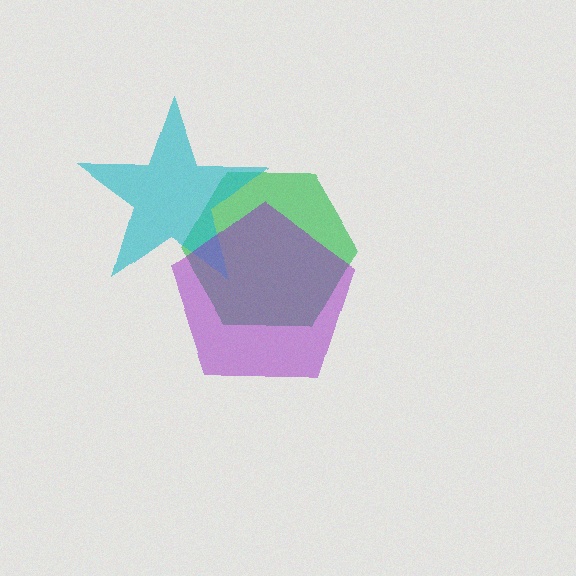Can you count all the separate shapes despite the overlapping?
Yes, there are 3 separate shapes.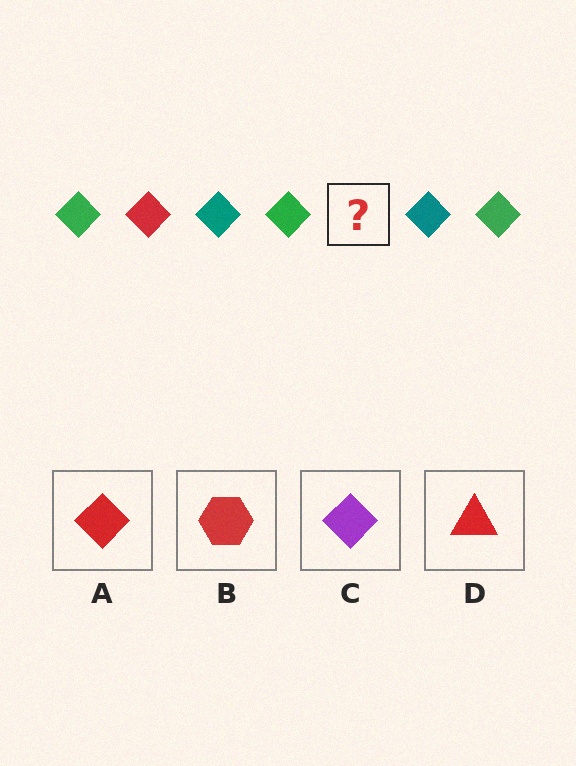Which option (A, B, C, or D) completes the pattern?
A.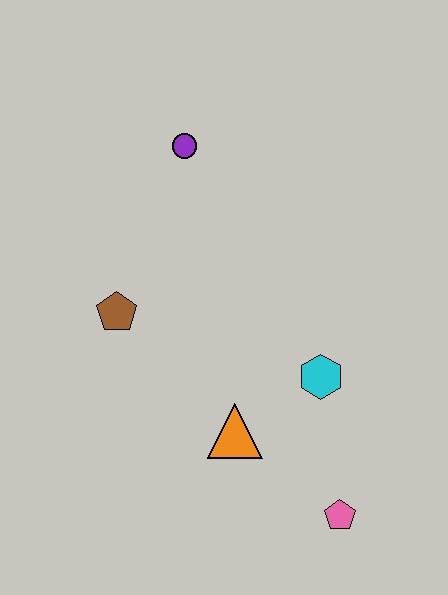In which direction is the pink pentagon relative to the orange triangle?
The pink pentagon is to the right of the orange triangle.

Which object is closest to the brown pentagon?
The orange triangle is closest to the brown pentagon.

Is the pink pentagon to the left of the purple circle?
No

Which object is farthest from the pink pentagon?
The purple circle is farthest from the pink pentagon.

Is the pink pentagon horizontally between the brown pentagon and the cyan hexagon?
No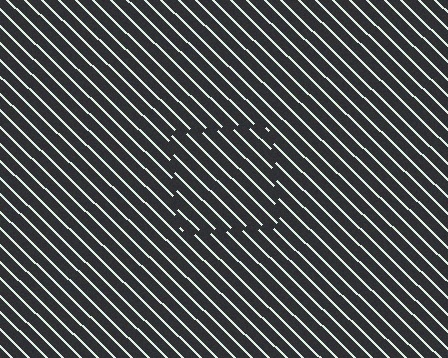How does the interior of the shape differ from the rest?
The interior of the shape contains the same grating, shifted by half a period — the contour is defined by the phase discontinuity where line-ends from the inner and outer gratings abut.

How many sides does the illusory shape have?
4 sides — the line-ends trace a square.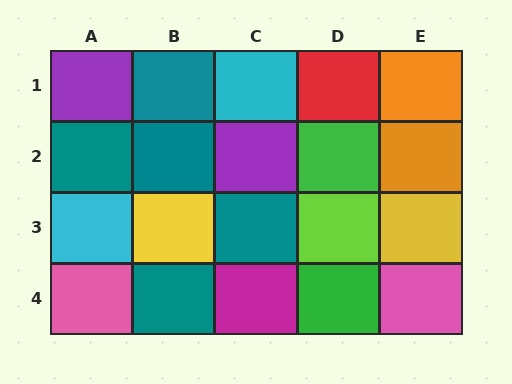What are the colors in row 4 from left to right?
Pink, teal, magenta, green, pink.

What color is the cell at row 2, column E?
Orange.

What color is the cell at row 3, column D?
Lime.